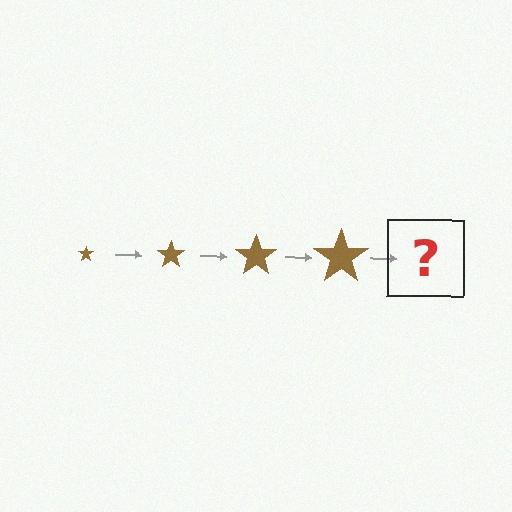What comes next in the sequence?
The next element should be a brown star, larger than the previous one.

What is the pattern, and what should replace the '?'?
The pattern is that the star gets progressively larger each step. The '?' should be a brown star, larger than the previous one.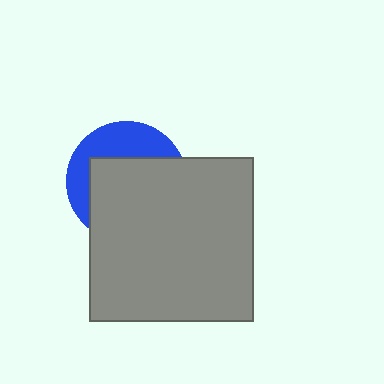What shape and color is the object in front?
The object in front is a gray square.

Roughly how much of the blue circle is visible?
A small part of it is visible (roughly 37%).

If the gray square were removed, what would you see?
You would see the complete blue circle.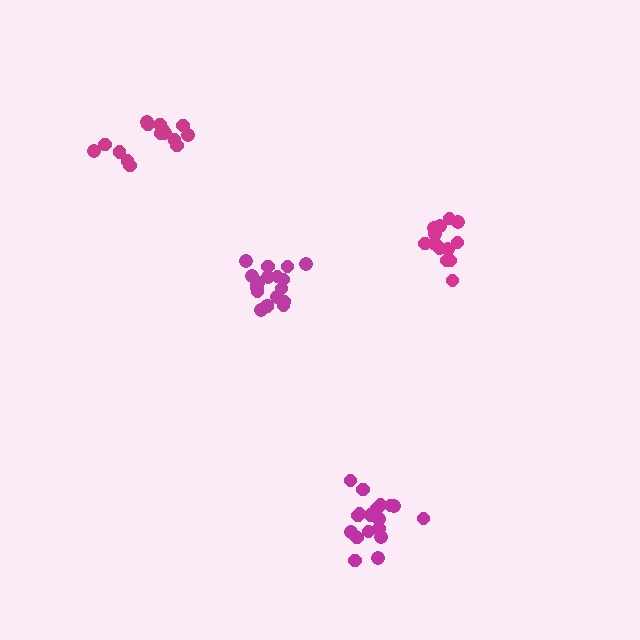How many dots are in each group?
Group 1: 14 dots, Group 2: 15 dots, Group 3: 18 dots, Group 4: 19 dots (66 total).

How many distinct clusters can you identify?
There are 4 distinct clusters.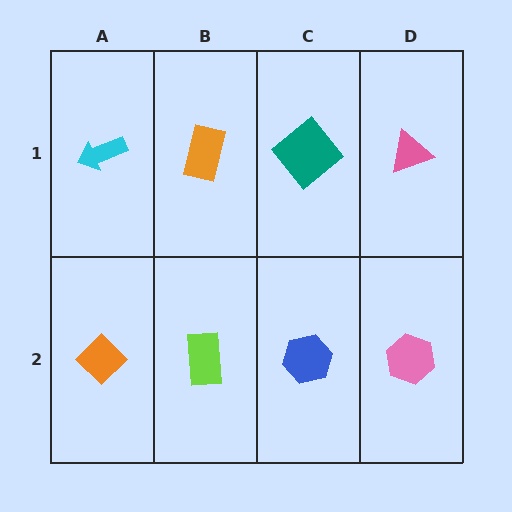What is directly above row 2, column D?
A pink triangle.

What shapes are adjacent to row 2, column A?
A cyan arrow (row 1, column A), a lime rectangle (row 2, column B).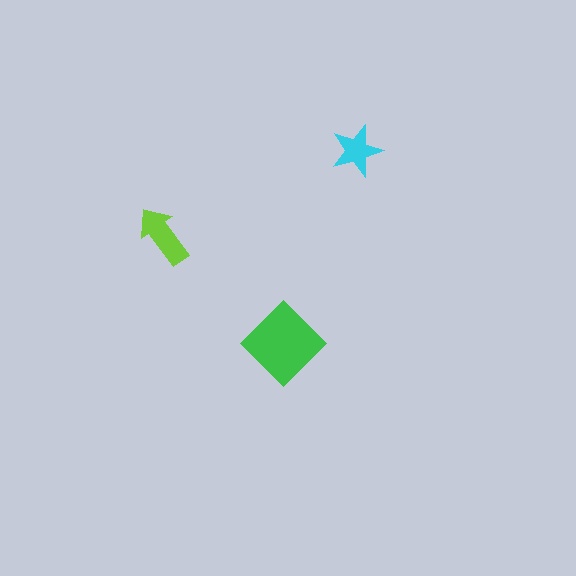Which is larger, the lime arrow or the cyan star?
The lime arrow.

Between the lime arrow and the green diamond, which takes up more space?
The green diamond.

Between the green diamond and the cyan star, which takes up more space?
The green diamond.